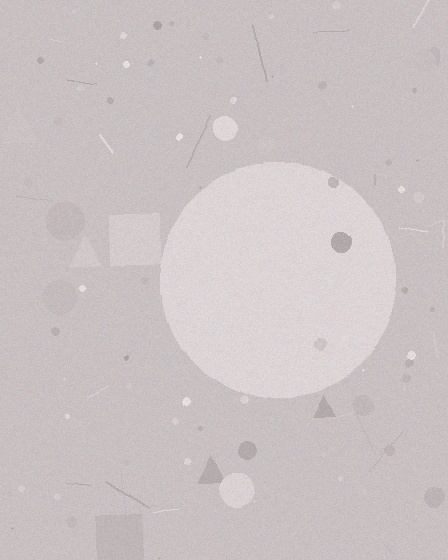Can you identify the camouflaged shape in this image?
The camouflaged shape is a circle.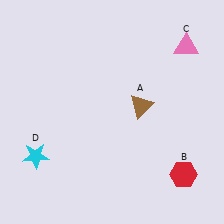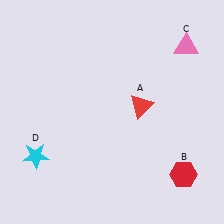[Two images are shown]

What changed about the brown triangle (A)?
In Image 1, A is brown. In Image 2, it changed to red.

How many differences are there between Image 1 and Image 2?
There is 1 difference between the two images.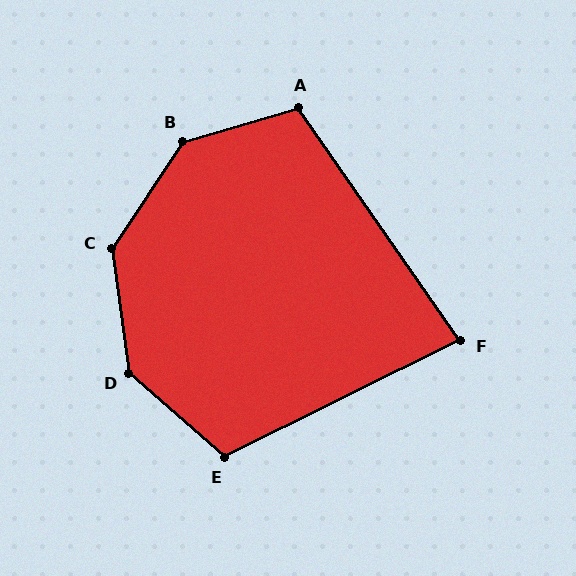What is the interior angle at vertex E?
Approximately 113 degrees (obtuse).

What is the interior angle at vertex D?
Approximately 139 degrees (obtuse).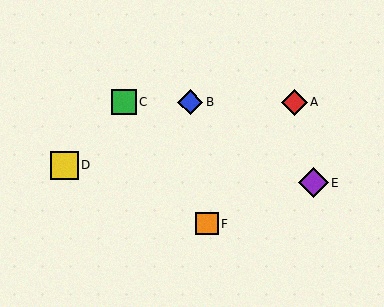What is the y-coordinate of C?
Object C is at y≈102.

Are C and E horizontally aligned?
No, C is at y≈102 and E is at y≈183.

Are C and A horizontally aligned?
Yes, both are at y≈102.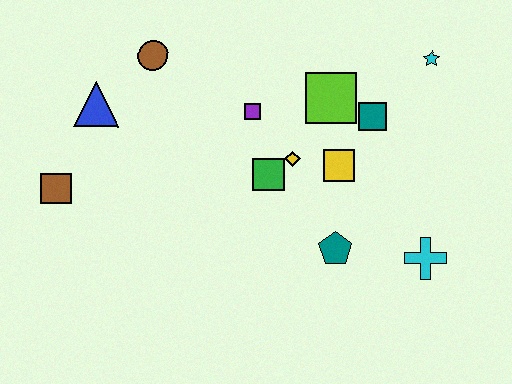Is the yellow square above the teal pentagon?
Yes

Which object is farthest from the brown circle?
The cyan cross is farthest from the brown circle.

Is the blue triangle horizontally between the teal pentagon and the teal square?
No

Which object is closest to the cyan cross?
The teal pentagon is closest to the cyan cross.